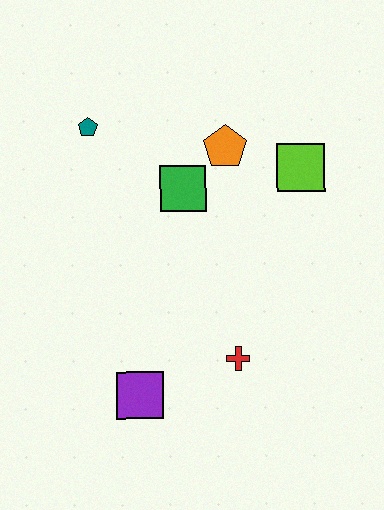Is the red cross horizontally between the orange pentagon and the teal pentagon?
No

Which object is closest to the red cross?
The purple square is closest to the red cross.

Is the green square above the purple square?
Yes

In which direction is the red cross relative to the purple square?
The red cross is to the right of the purple square.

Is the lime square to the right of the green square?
Yes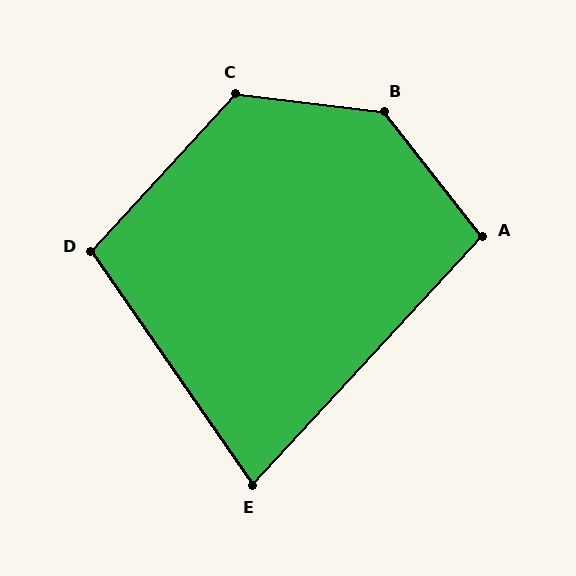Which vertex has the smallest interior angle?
E, at approximately 77 degrees.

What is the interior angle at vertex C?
Approximately 126 degrees (obtuse).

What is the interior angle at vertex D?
Approximately 103 degrees (obtuse).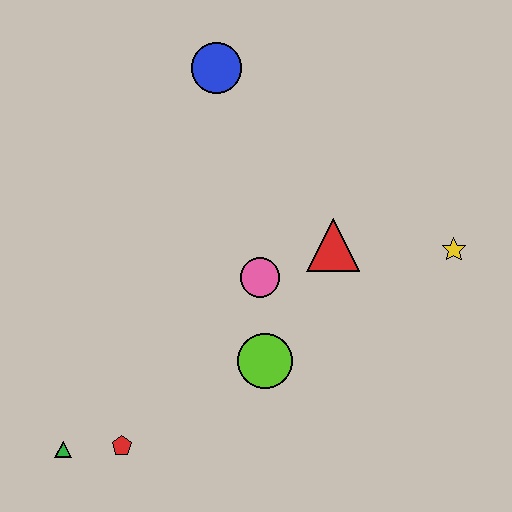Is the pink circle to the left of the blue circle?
No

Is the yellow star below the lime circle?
No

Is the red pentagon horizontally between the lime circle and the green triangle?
Yes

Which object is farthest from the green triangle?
The yellow star is farthest from the green triangle.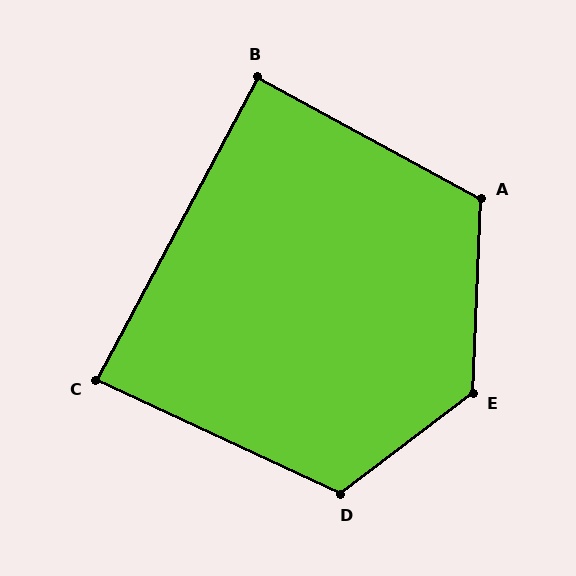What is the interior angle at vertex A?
Approximately 116 degrees (obtuse).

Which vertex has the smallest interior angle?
C, at approximately 87 degrees.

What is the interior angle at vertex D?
Approximately 118 degrees (obtuse).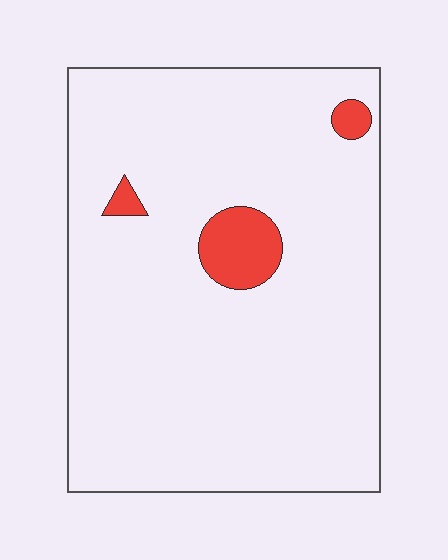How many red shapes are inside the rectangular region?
3.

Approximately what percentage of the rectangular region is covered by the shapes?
Approximately 5%.